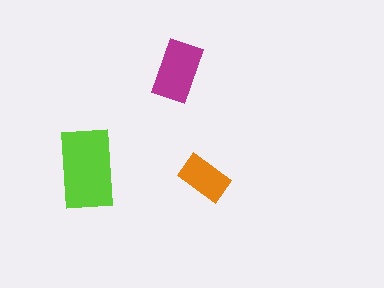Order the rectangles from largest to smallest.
the lime one, the magenta one, the orange one.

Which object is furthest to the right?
The orange rectangle is rightmost.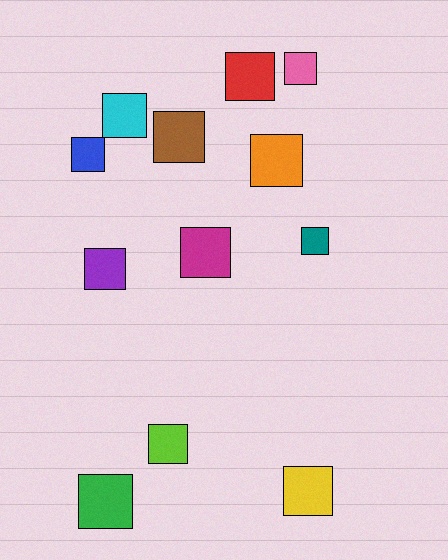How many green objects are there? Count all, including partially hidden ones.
There is 1 green object.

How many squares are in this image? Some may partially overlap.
There are 12 squares.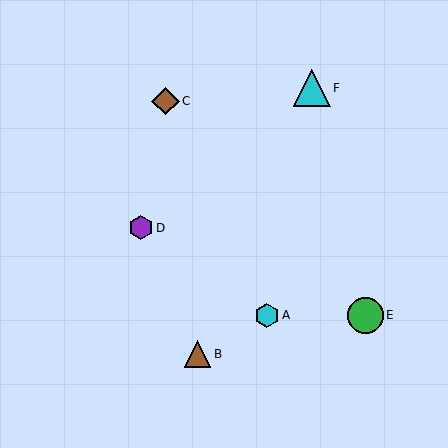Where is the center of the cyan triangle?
The center of the cyan triangle is at (312, 88).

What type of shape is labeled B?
Shape B is a brown triangle.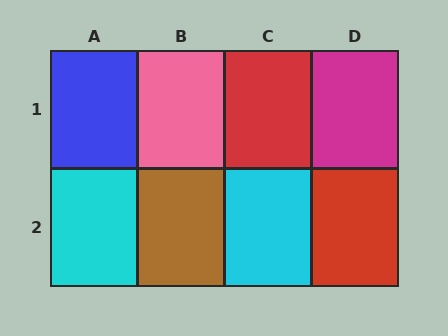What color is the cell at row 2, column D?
Red.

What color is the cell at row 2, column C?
Cyan.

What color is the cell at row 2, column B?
Brown.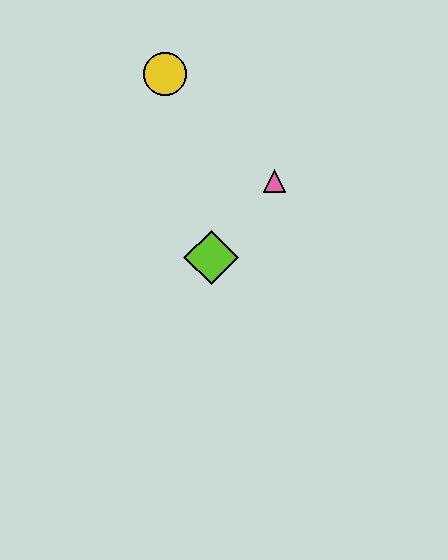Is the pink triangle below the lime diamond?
No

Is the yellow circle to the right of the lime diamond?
No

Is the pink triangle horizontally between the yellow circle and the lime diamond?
No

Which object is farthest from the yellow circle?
The lime diamond is farthest from the yellow circle.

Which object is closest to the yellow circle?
The pink triangle is closest to the yellow circle.